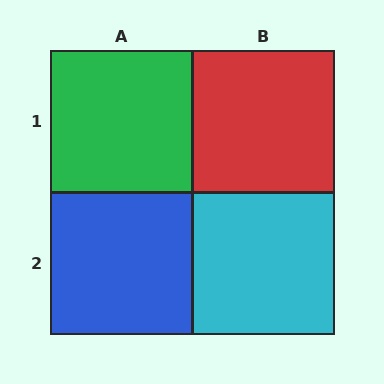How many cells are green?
1 cell is green.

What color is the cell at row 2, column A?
Blue.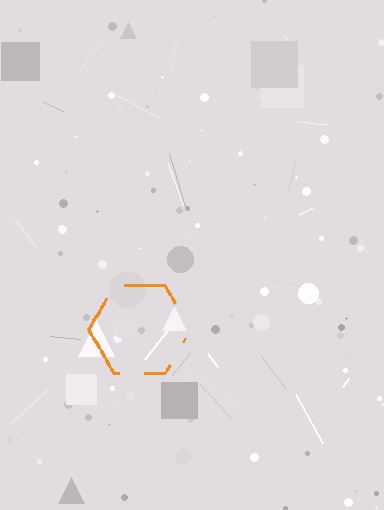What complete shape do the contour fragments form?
The contour fragments form a hexagon.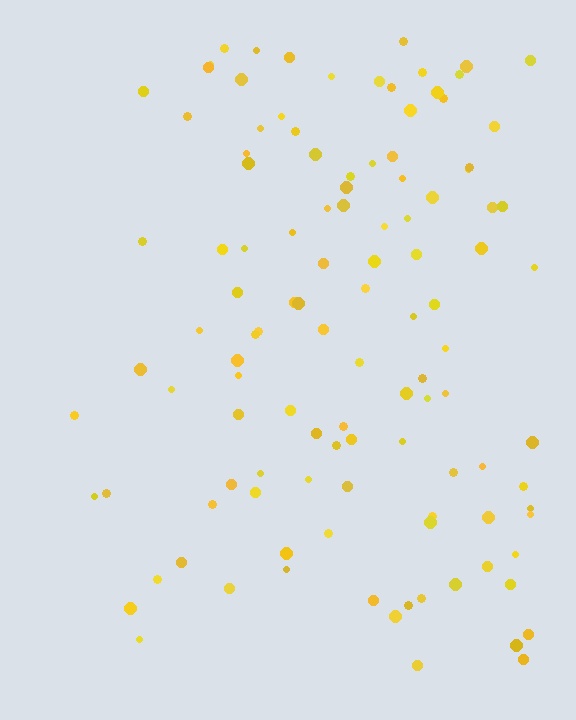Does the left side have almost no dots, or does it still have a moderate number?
Still a moderate number, just noticeably fewer than the right.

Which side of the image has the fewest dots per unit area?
The left.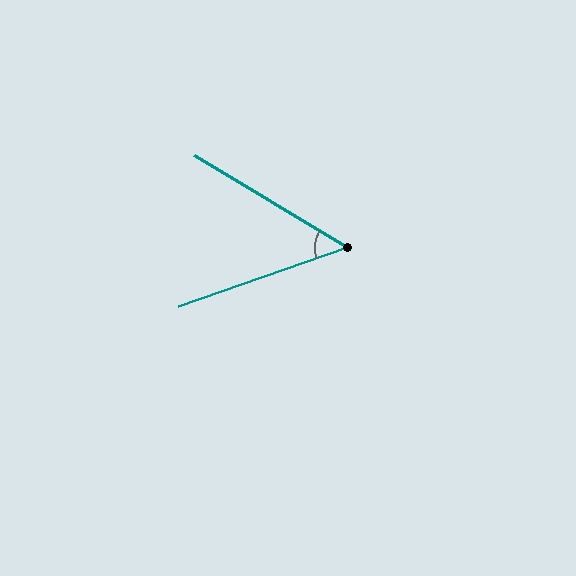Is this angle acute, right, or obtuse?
It is acute.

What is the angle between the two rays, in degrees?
Approximately 50 degrees.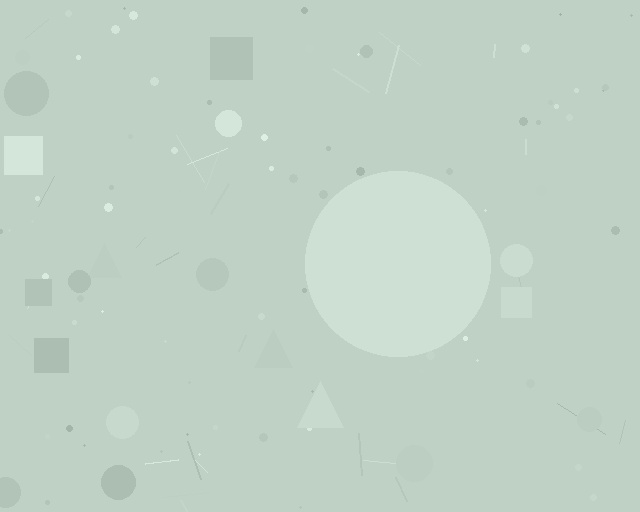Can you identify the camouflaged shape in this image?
The camouflaged shape is a circle.